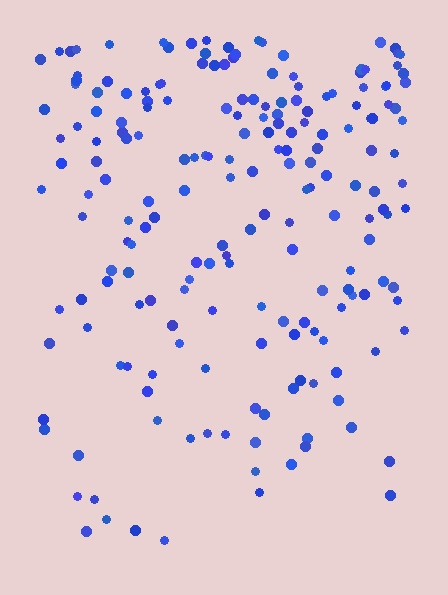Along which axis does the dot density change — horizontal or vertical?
Vertical.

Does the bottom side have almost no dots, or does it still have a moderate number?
Still a moderate number, just noticeably fewer than the top.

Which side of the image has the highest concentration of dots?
The top.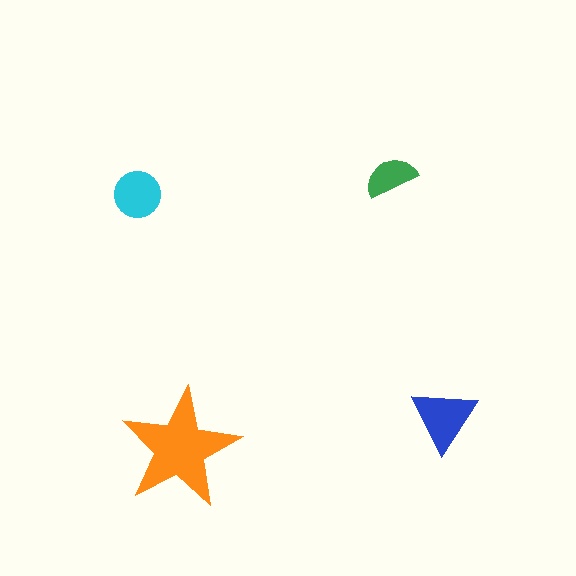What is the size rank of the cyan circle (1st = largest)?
3rd.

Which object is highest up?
The green semicircle is topmost.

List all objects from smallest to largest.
The green semicircle, the cyan circle, the blue triangle, the orange star.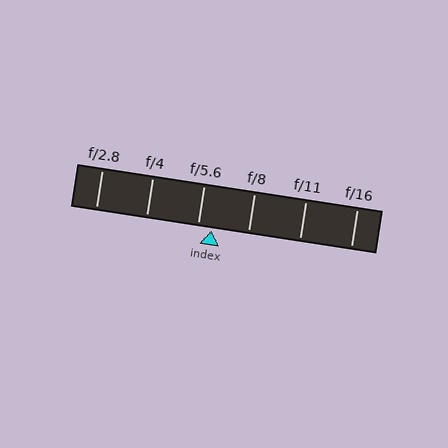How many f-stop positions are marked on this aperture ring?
There are 6 f-stop positions marked.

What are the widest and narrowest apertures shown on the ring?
The widest aperture shown is f/2.8 and the narrowest is f/16.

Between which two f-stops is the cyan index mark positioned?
The index mark is between f/5.6 and f/8.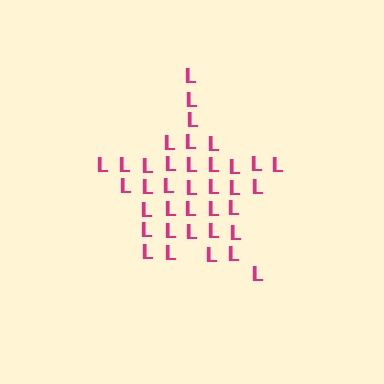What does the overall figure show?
The overall figure shows a star.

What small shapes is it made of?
It is made of small letter L's.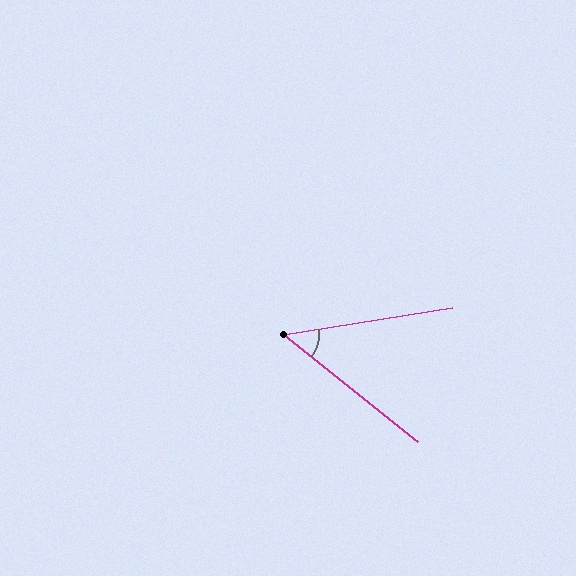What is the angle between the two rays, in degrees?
Approximately 48 degrees.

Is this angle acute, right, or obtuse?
It is acute.